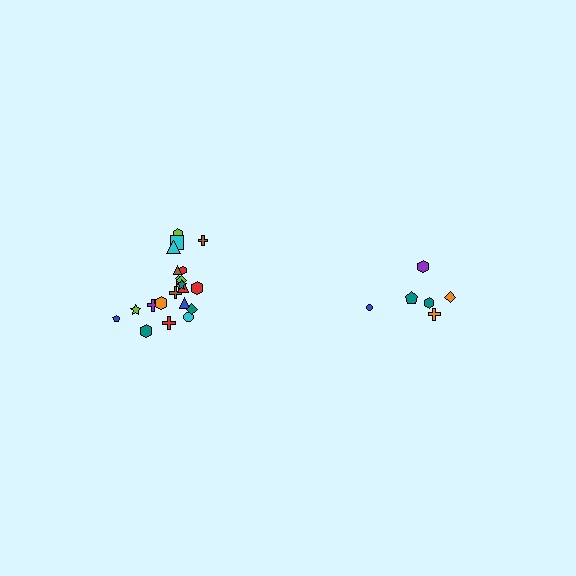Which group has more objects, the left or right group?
The left group.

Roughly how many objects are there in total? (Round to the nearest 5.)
Roughly 30 objects in total.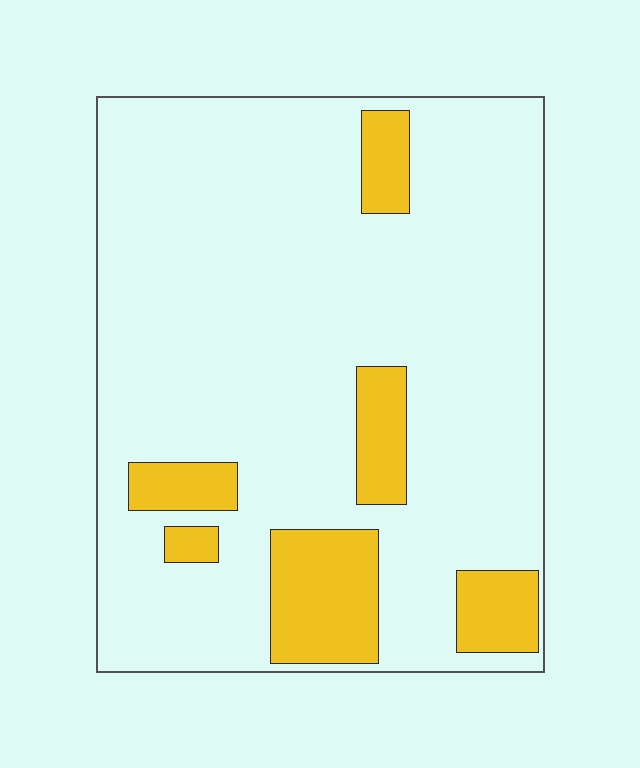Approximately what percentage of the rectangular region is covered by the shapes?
Approximately 15%.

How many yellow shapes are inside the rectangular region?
6.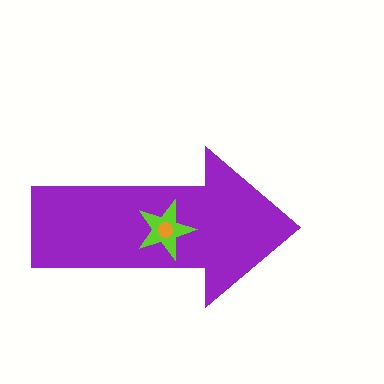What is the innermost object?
The orange circle.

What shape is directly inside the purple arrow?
The lime star.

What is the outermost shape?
The purple arrow.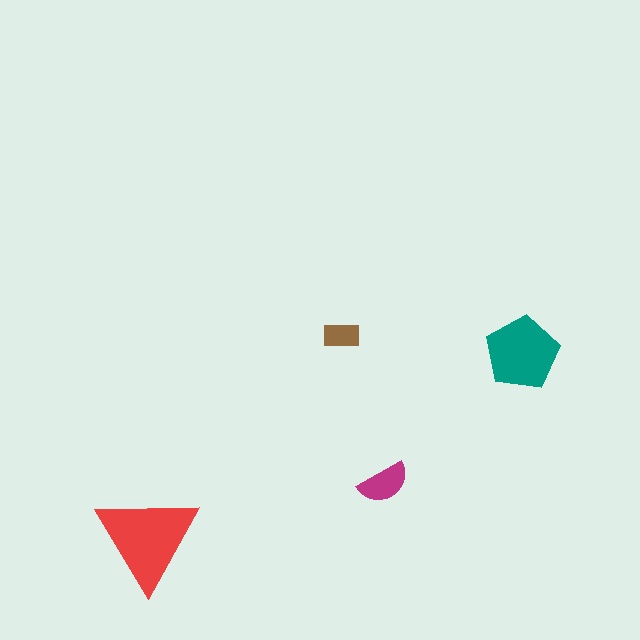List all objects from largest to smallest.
The red triangle, the teal pentagon, the magenta semicircle, the brown rectangle.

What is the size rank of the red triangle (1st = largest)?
1st.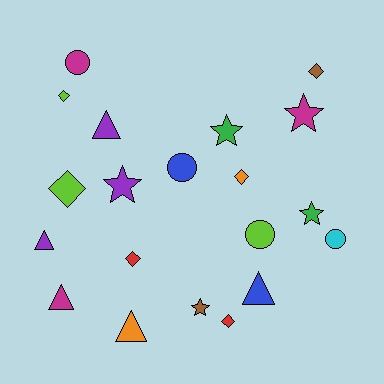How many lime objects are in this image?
There are 3 lime objects.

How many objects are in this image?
There are 20 objects.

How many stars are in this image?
There are 5 stars.